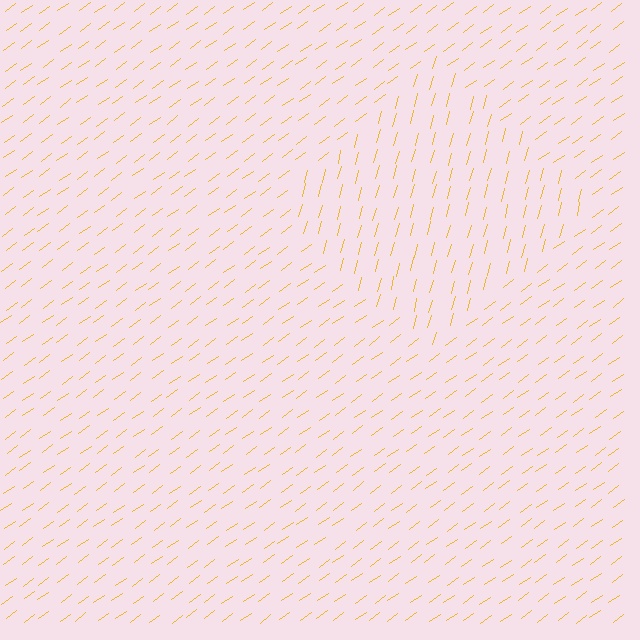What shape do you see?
I see a diamond.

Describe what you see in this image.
The image is filled with small yellow line segments. A diamond region in the image has lines oriented differently from the surrounding lines, creating a visible texture boundary.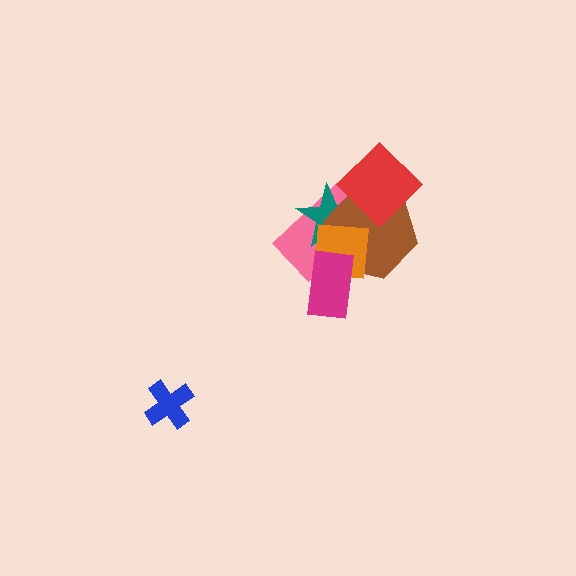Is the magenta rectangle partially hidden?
No, no other shape covers it.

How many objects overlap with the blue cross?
0 objects overlap with the blue cross.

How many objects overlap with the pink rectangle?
5 objects overlap with the pink rectangle.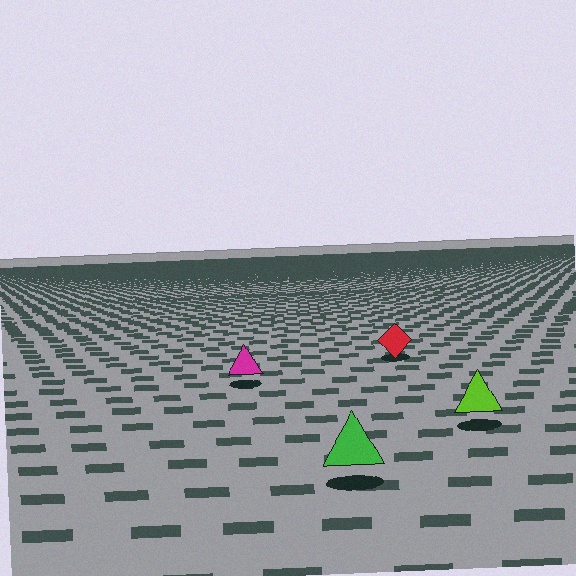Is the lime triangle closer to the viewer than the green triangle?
No. The green triangle is closer — you can tell from the texture gradient: the ground texture is coarser near it.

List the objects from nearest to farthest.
From nearest to farthest: the green triangle, the lime triangle, the magenta triangle, the red diamond.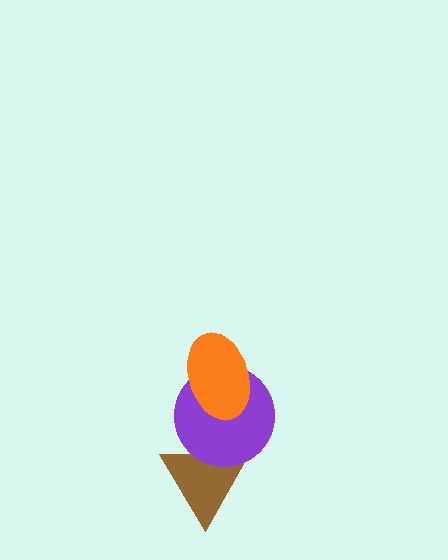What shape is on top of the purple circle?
The orange ellipse is on top of the purple circle.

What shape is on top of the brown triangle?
The purple circle is on top of the brown triangle.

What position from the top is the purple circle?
The purple circle is 2nd from the top.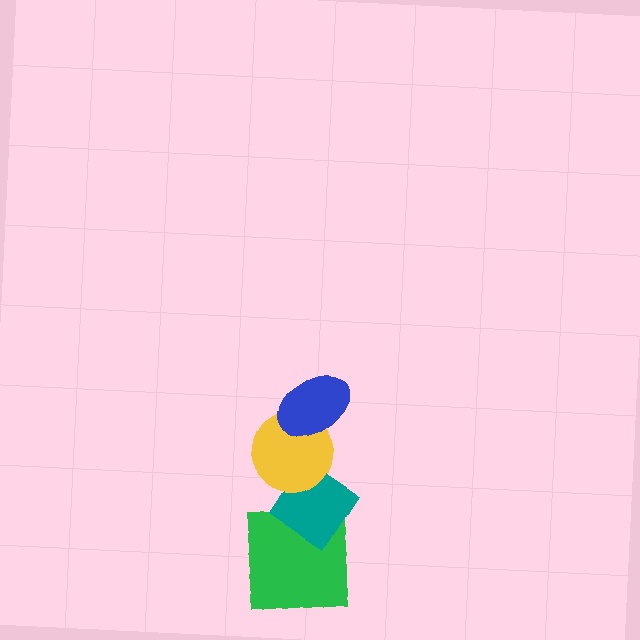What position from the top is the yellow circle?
The yellow circle is 2nd from the top.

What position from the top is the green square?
The green square is 4th from the top.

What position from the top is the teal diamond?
The teal diamond is 3rd from the top.